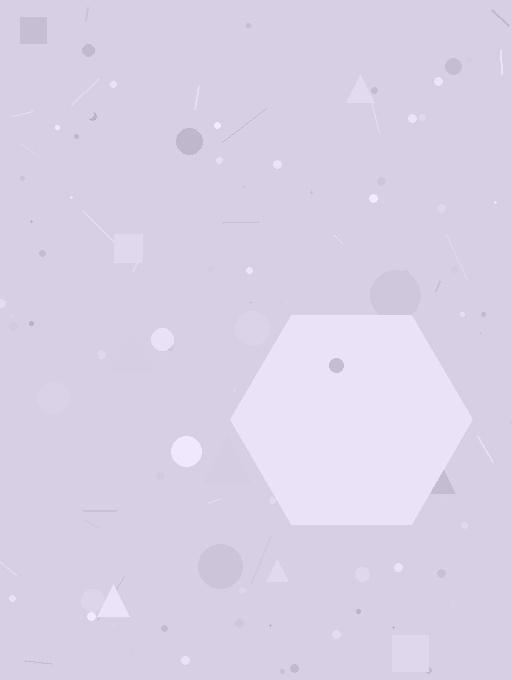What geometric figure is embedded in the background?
A hexagon is embedded in the background.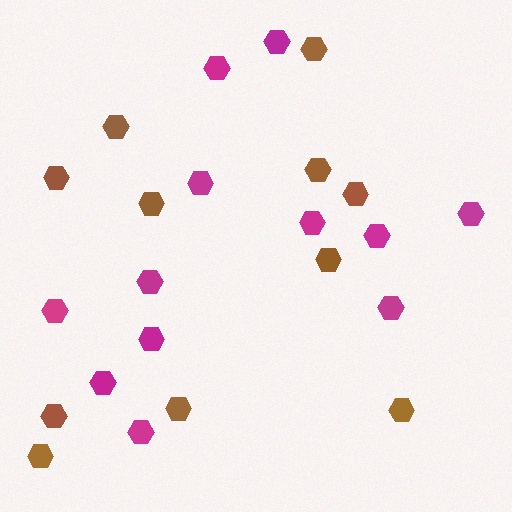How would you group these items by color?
There are 2 groups: one group of brown hexagons (11) and one group of magenta hexagons (12).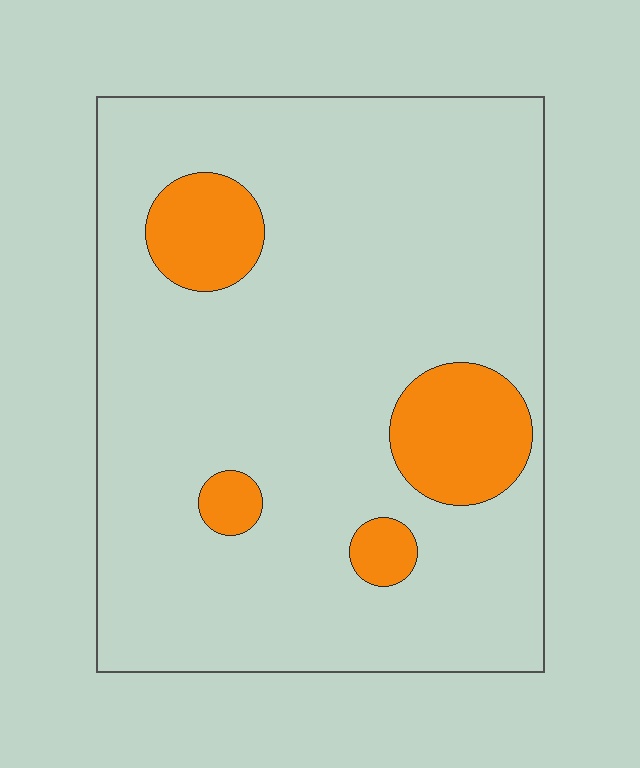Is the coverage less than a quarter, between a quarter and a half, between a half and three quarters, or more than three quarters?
Less than a quarter.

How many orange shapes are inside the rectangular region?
4.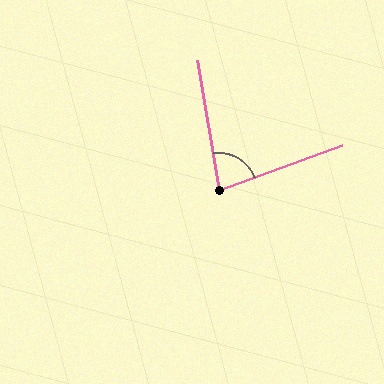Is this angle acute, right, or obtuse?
It is acute.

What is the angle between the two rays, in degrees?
Approximately 79 degrees.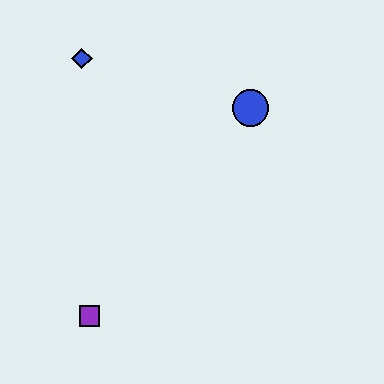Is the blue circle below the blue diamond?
Yes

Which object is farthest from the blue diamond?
The purple square is farthest from the blue diamond.